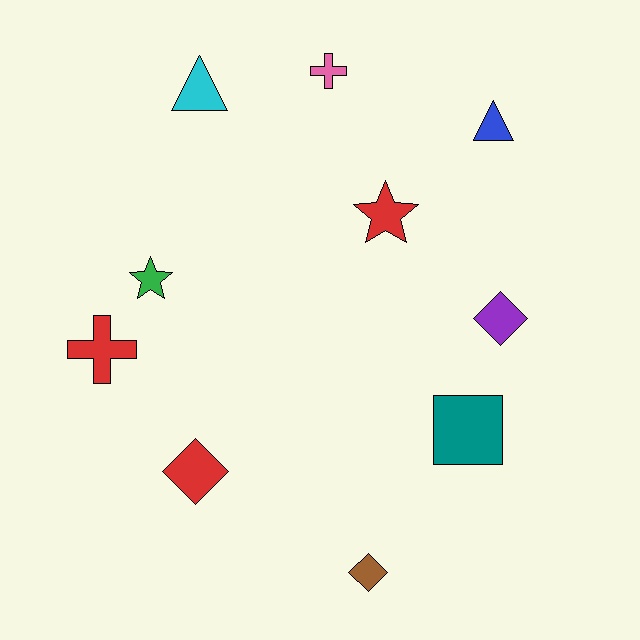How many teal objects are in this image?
There is 1 teal object.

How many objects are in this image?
There are 10 objects.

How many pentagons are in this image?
There are no pentagons.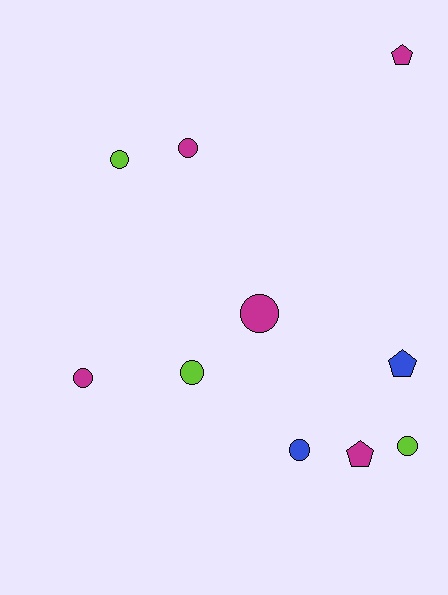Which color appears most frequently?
Magenta, with 5 objects.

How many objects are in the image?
There are 10 objects.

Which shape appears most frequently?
Circle, with 7 objects.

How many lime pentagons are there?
There are no lime pentagons.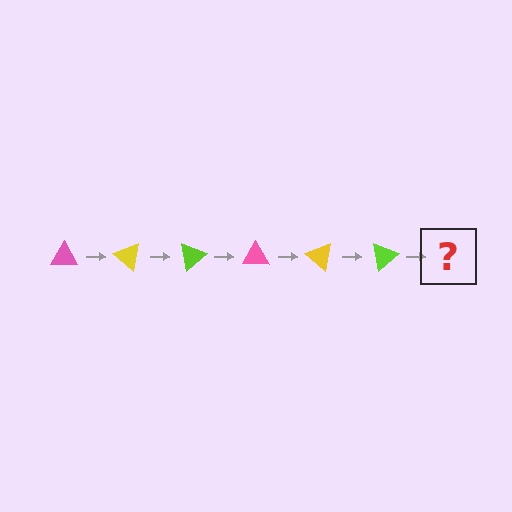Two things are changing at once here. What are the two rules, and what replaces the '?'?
The two rules are that it rotates 40 degrees each step and the color cycles through pink, yellow, and lime. The '?' should be a pink triangle, rotated 240 degrees from the start.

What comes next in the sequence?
The next element should be a pink triangle, rotated 240 degrees from the start.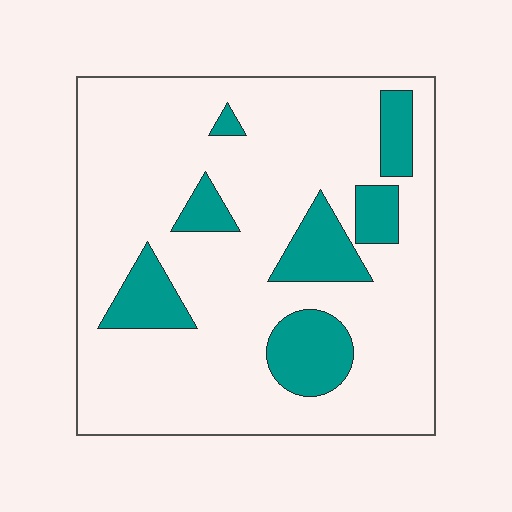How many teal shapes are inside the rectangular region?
7.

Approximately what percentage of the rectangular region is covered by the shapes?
Approximately 20%.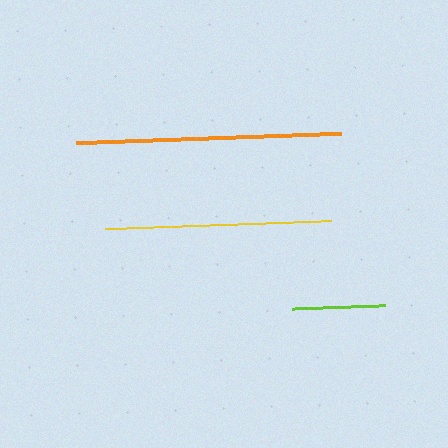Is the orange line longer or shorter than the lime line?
The orange line is longer than the lime line.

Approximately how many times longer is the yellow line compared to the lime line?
The yellow line is approximately 2.4 times the length of the lime line.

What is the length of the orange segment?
The orange segment is approximately 265 pixels long.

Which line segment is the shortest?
The lime line is the shortest at approximately 93 pixels.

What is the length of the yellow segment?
The yellow segment is approximately 226 pixels long.